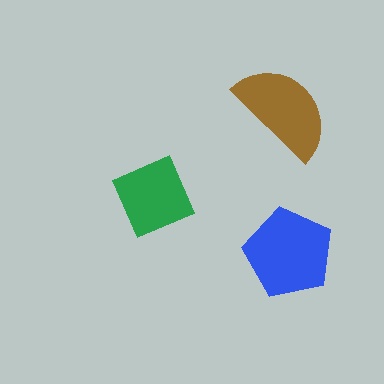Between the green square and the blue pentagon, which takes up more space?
The blue pentagon.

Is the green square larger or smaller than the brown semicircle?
Smaller.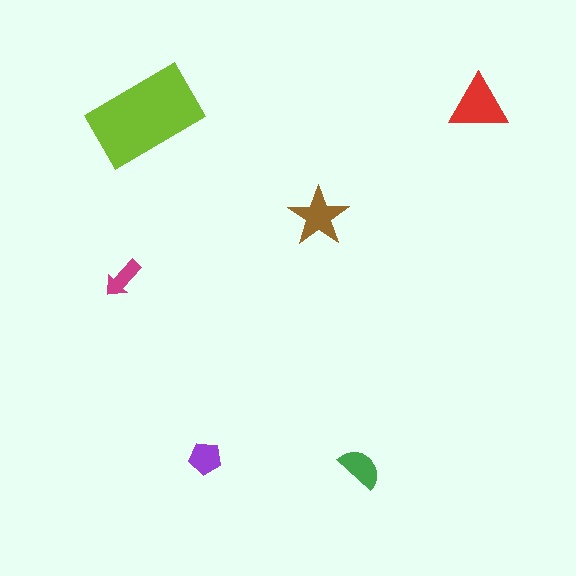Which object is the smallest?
The magenta arrow.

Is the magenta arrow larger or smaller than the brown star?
Smaller.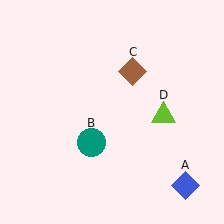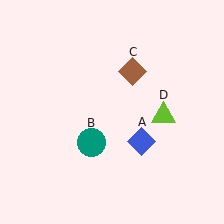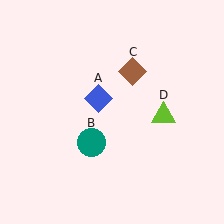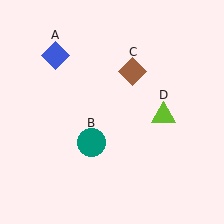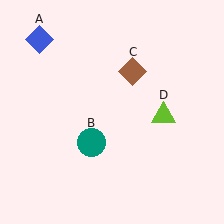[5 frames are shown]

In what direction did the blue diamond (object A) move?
The blue diamond (object A) moved up and to the left.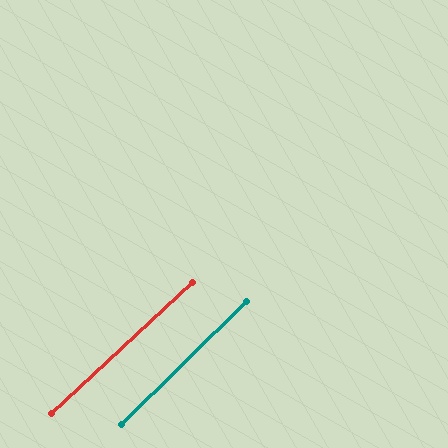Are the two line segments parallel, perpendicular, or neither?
Parallel — their directions differ by only 1.7°.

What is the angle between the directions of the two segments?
Approximately 2 degrees.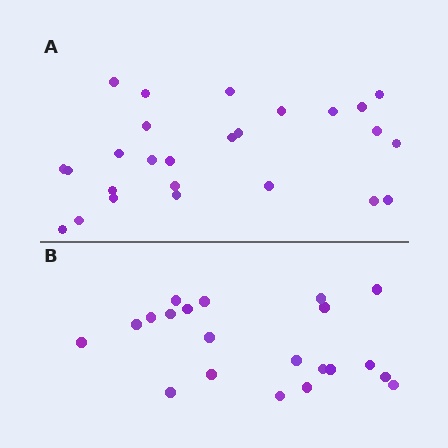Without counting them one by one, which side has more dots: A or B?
Region A (the top region) has more dots.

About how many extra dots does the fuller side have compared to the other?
Region A has about 5 more dots than region B.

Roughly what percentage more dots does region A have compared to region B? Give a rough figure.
About 25% more.